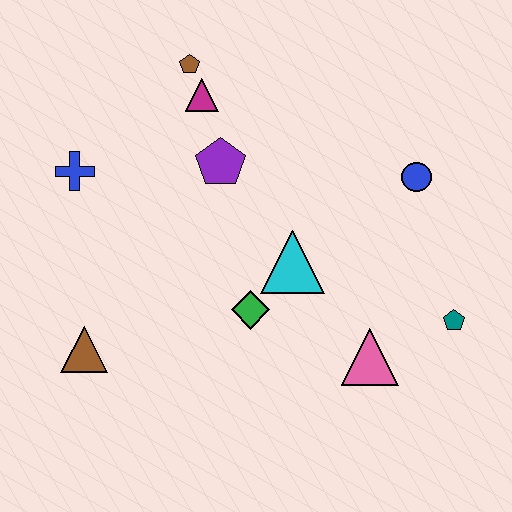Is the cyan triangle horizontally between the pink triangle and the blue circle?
No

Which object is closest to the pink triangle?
The teal pentagon is closest to the pink triangle.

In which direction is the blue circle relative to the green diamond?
The blue circle is to the right of the green diamond.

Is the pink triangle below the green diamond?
Yes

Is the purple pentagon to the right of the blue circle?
No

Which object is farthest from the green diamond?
The brown pentagon is farthest from the green diamond.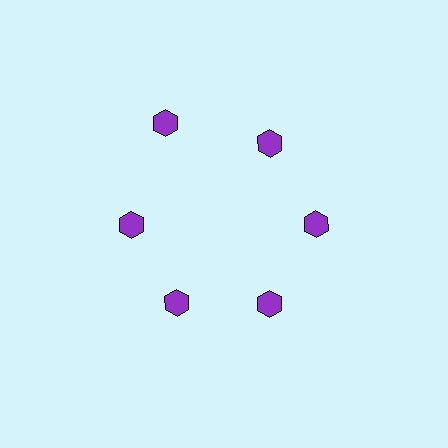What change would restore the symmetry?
The symmetry would be restored by moving it inward, back onto the ring so that all 6 hexagons sit at equal angles and equal distance from the center.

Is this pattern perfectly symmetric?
No. The 6 purple hexagons are arranged in a ring, but one element near the 11 o'clock position is pushed outward from the center, breaking the 6-fold rotational symmetry.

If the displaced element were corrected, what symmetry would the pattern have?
It would have 6-fold rotational symmetry — the pattern would map onto itself every 60 degrees.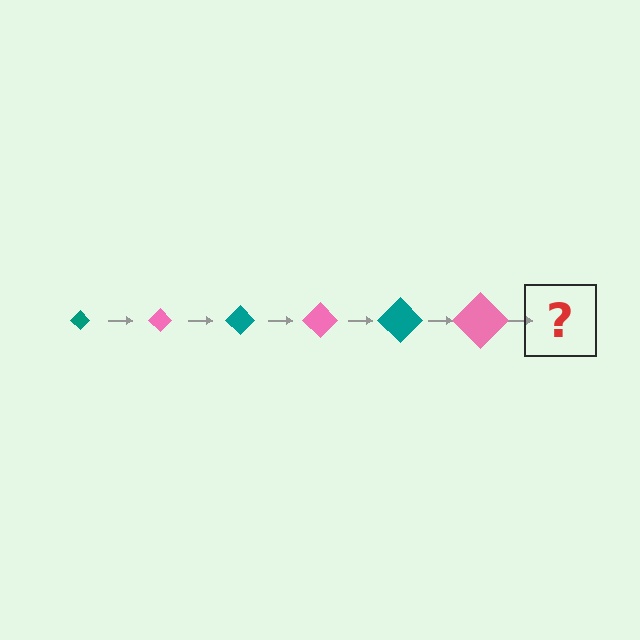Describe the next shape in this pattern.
It should be a teal diamond, larger than the previous one.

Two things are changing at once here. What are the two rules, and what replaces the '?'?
The two rules are that the diamond grows larger each step and the color cycles through teal and pink. The '?' should be a teal diamond, larger than the previous one.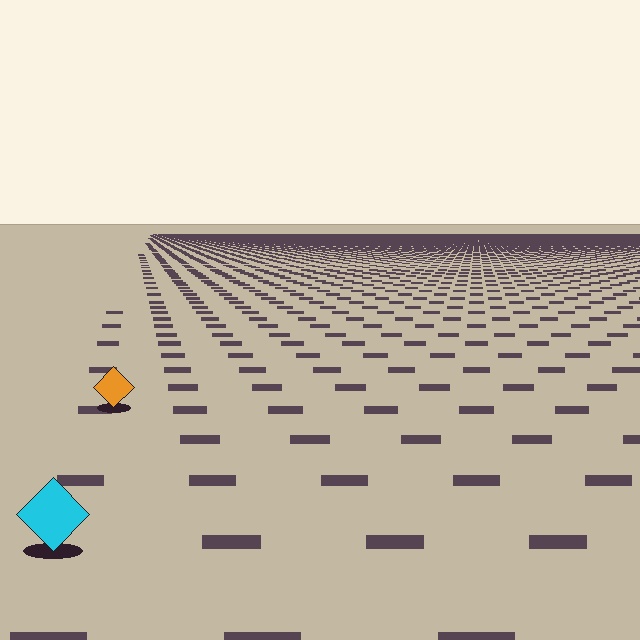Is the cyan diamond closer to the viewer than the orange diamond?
Yes. The cyan diamond is closer — you can tell from the texture gradient: the ground texture is coarser near it.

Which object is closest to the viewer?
The cyan diamond is closest. The texture marks near it are larger and more spread out.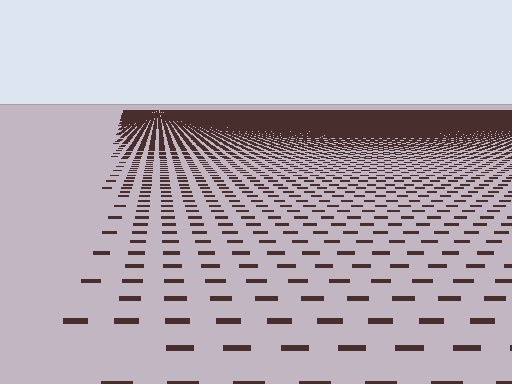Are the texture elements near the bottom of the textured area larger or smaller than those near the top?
Larger. Near the bottom, elements are closer to the viewer and appear at a bigger on-screen size.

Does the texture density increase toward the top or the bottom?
Density increases toward the top.